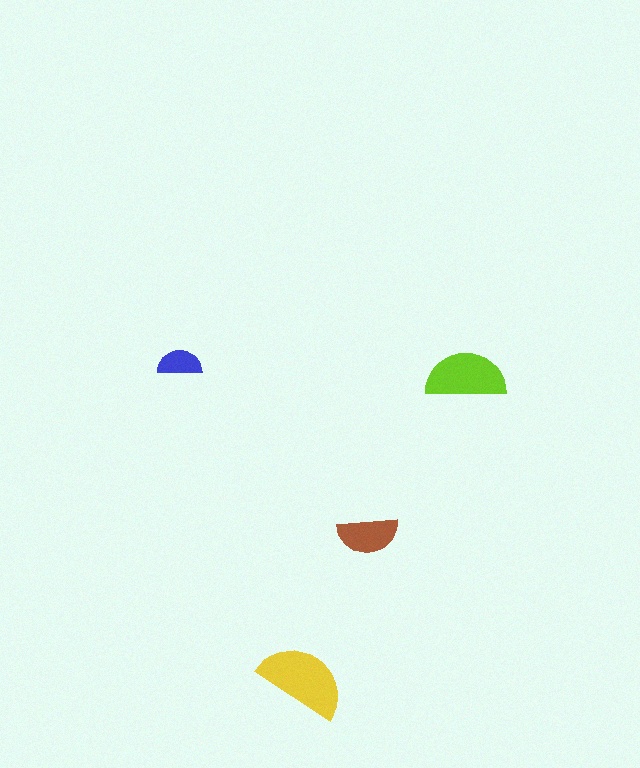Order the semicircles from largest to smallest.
the yellow one, the lime one, the brown one, the blue one.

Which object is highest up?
The blue semicircle is topmost.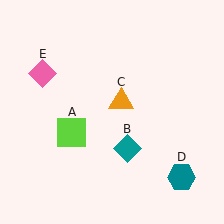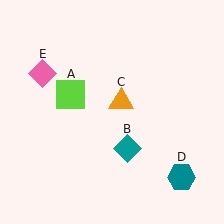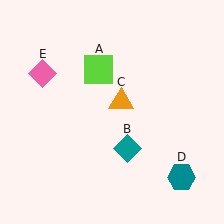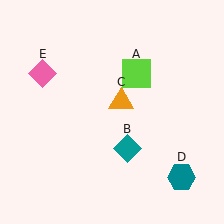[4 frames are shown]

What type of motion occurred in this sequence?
The lime square (object A) rotated clockwise around the center of the scene.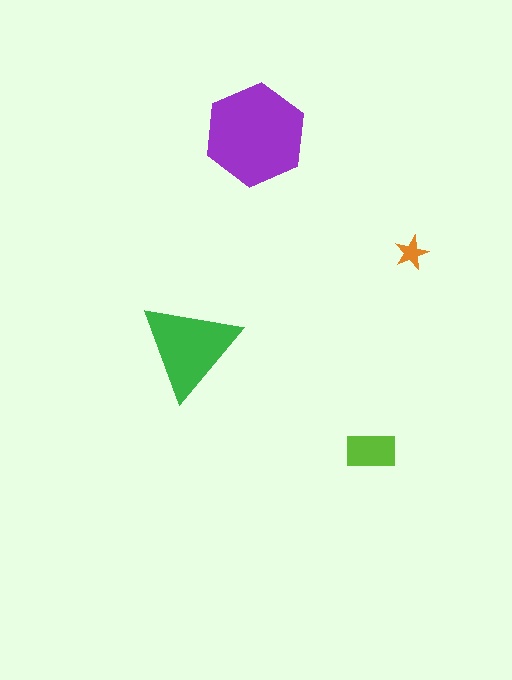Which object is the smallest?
The orange star.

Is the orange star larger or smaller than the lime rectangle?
Smaller.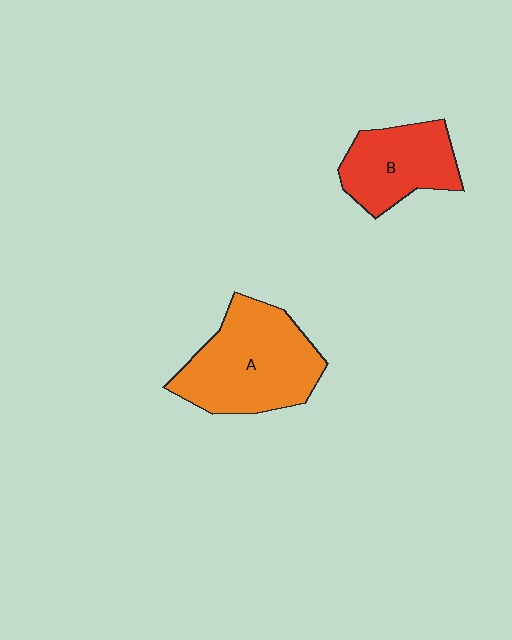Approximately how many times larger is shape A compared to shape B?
Approximately 1.5 times.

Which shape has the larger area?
Shape A (orange).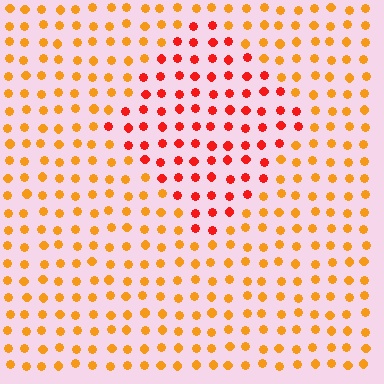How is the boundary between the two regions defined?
The boundary is defined purely by a slight shift in hue (about 35 degrees). Spacing, size, and orientation are identical on both sides.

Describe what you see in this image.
The image is filled with small orange elements in a uniform arrangement. A diamond-shaped region is visible where the elements are tinted to a slightly different hue, forming a subtle color boundary.